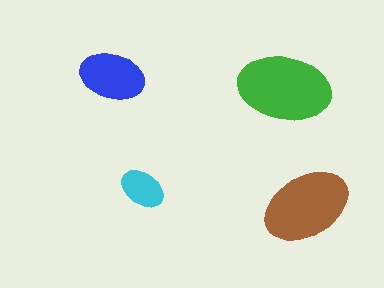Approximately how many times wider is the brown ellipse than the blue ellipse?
About 1.5 times wider.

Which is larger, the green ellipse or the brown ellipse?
The green one.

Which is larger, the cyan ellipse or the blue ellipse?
The blue one.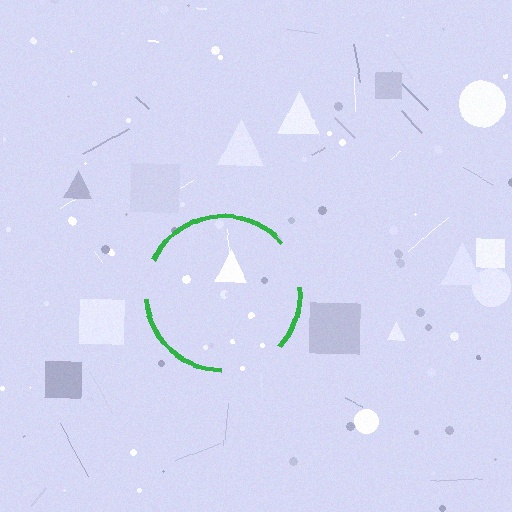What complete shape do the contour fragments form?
The contour fragments form a circle.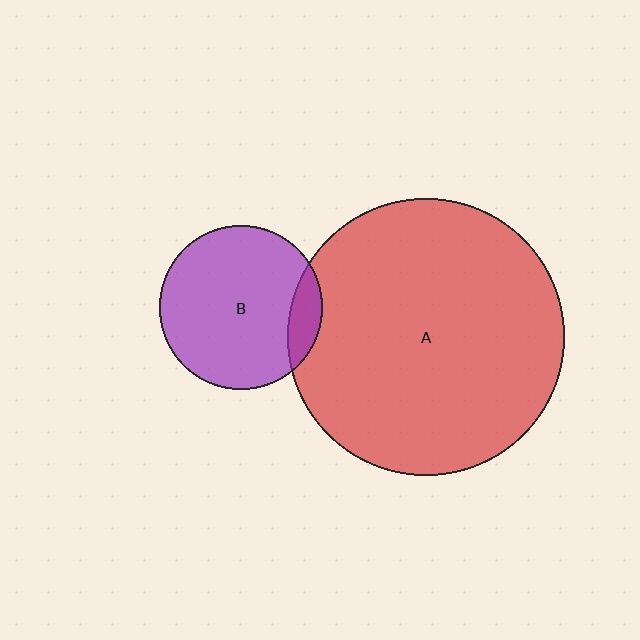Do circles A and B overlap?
Yes.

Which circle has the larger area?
Circle A (red).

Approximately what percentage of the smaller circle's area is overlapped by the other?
Approximately 10%.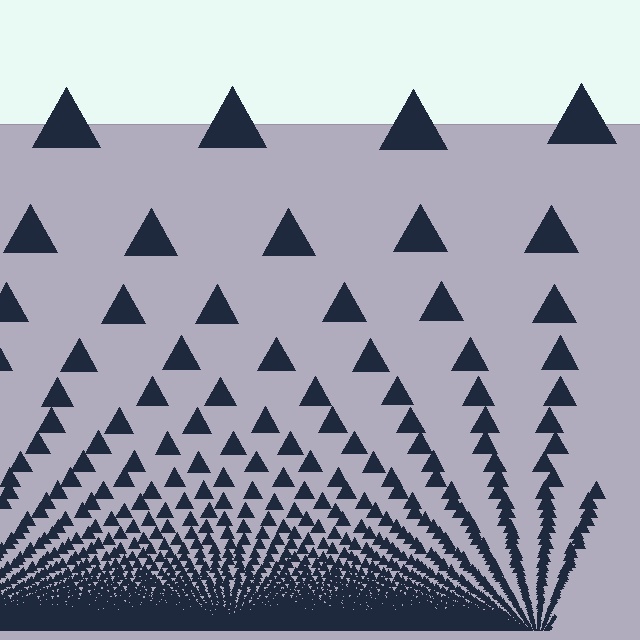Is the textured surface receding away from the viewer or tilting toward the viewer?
The surface appears to tilt toward the viewer. Texture elements get larger and sparser toward the top.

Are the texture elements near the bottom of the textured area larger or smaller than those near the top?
Smaller. The gradient is inverted — elements near the bottom are smaller and denser.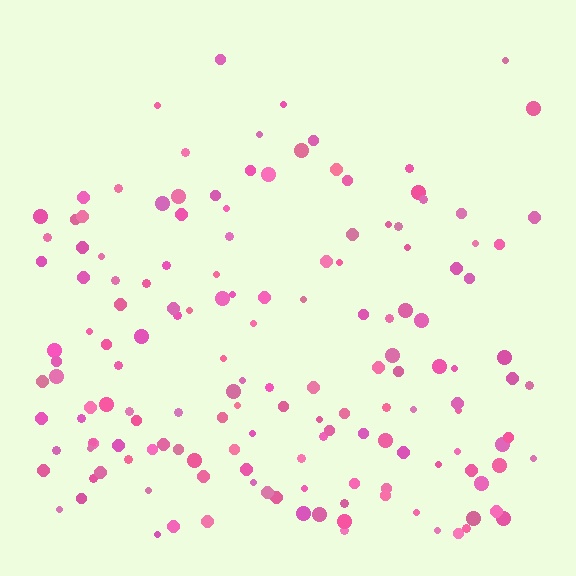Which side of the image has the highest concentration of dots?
The bottom.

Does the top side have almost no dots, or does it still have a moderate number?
Still a moderate number, just noticeably fewer than the bottom.